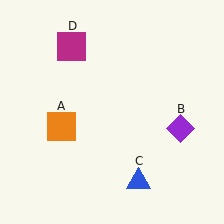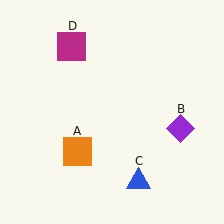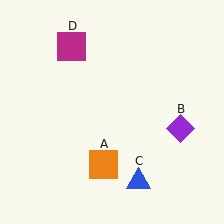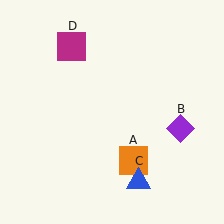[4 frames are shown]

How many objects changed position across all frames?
1 object changed position: orange square (object A).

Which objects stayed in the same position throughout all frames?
Purple diamond (object B) and blue triangle (object C) and magenta square (object D) remained stationary.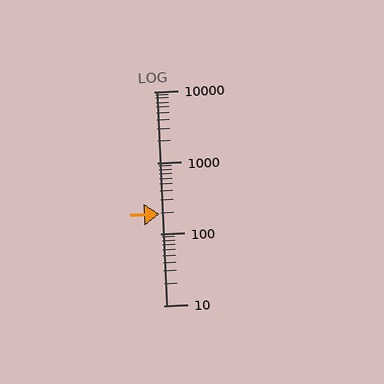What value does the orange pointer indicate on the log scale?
The pointer indicates approximately 190.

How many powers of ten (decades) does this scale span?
The scale spans 3 decades, from 10 to 10000.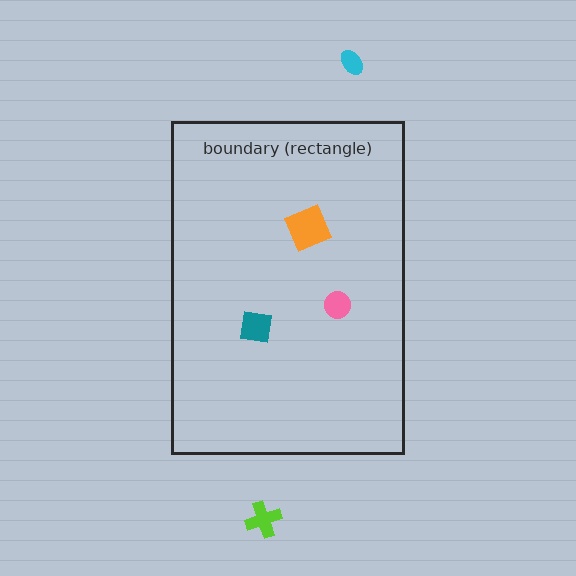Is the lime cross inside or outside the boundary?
Outside.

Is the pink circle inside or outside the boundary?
Inside.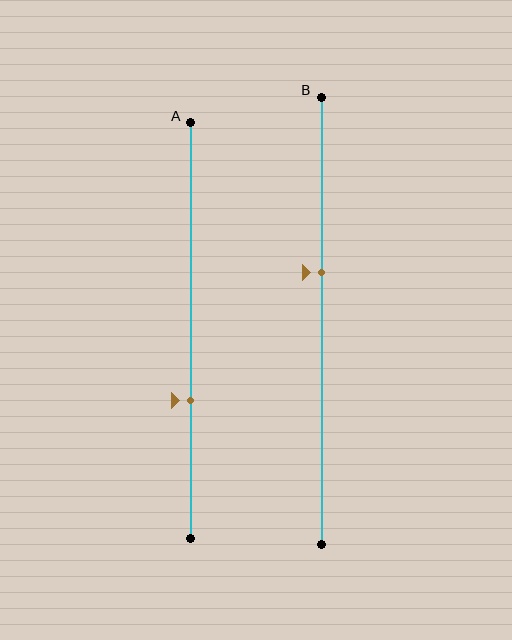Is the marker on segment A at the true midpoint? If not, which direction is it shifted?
No, the marker on segment A is shifted downward by about 17% of the segment length.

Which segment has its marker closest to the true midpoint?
Segment B has its marker closest to the true midpoint.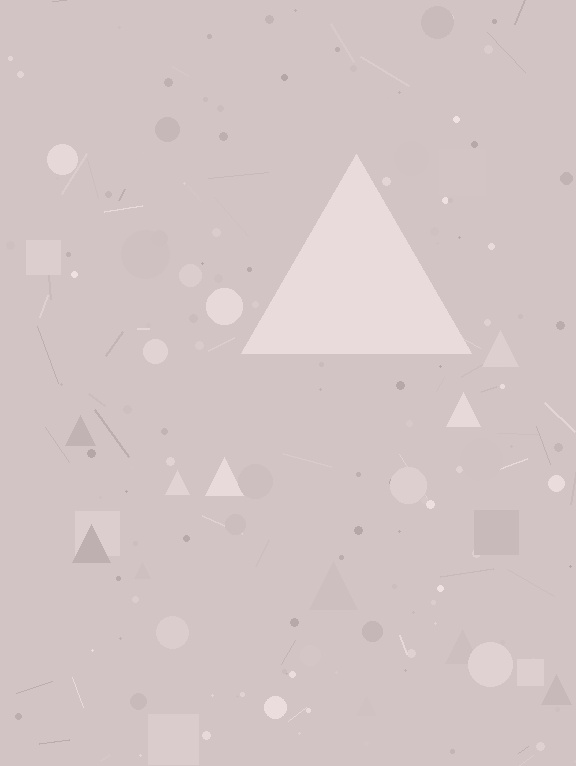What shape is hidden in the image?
A triangle is hidden in the image.